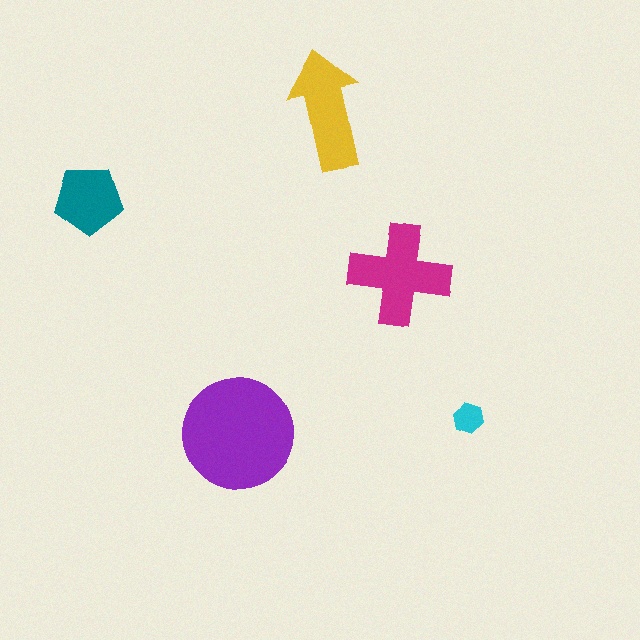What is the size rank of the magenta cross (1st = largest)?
2nd.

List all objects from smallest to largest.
The cyan hexagon, the teal pentagon, the yellow arrow, the magenta cross, the purple circle.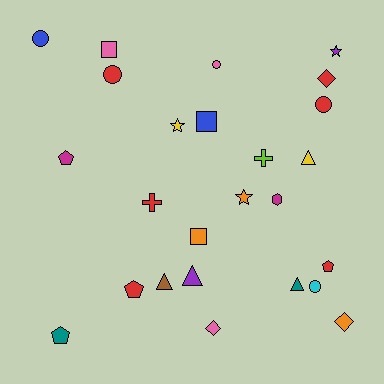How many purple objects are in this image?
There are 2 purple objects.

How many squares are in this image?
There are 3 squares.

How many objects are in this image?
There are 25 objects.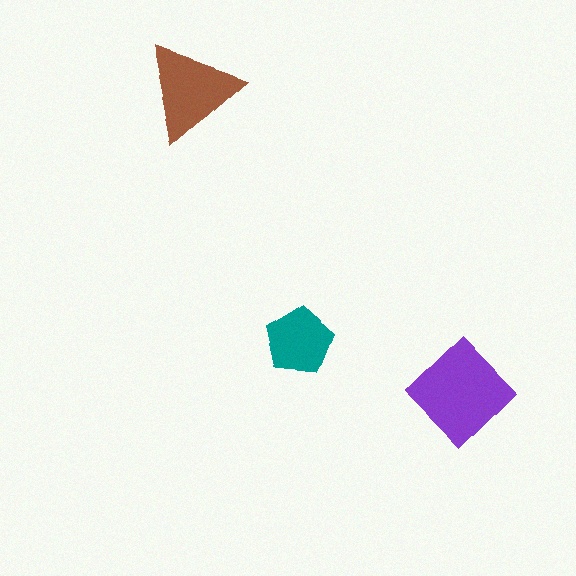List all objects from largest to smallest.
The purple diamond, the brown triangle, the teal pentagon.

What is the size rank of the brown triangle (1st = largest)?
2nd.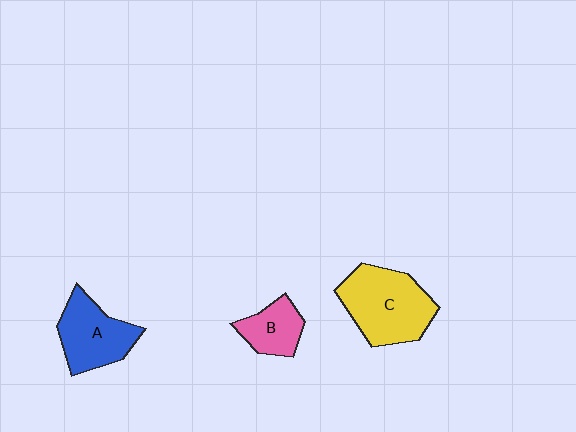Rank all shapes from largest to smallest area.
From largest to smallest: C (yellow), A (blue), B (pink).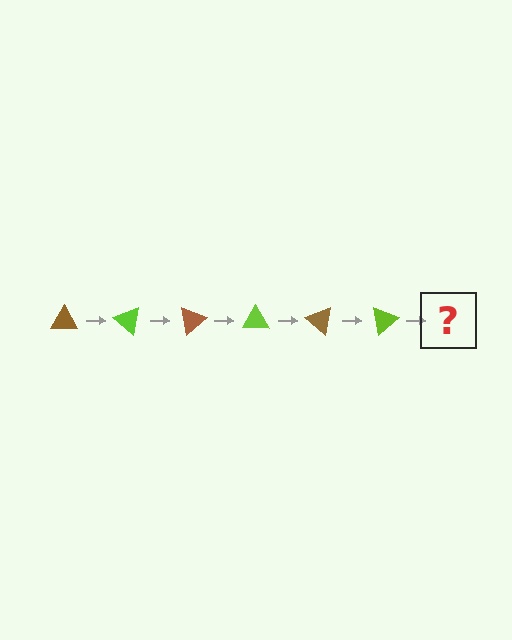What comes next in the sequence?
The next element should be a brown triangle, rotated 240 degrees from the start.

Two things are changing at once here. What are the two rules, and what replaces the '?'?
The two rules are that it rotates 40 degrees each step and the color cycles through brown and lime. The '?' should be a brown triangle, rotated 240 degrees from the start.